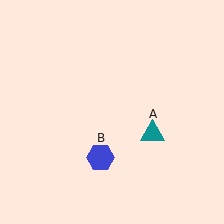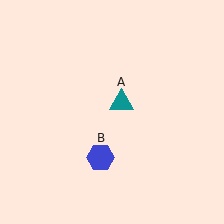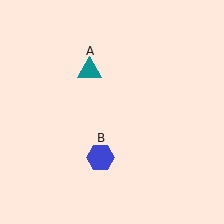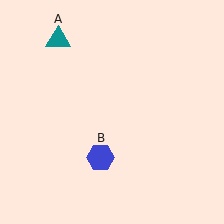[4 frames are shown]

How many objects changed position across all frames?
1 object changed position: teal triangle (object A).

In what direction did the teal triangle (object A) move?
The teal triangle (object A) moved up and to the left.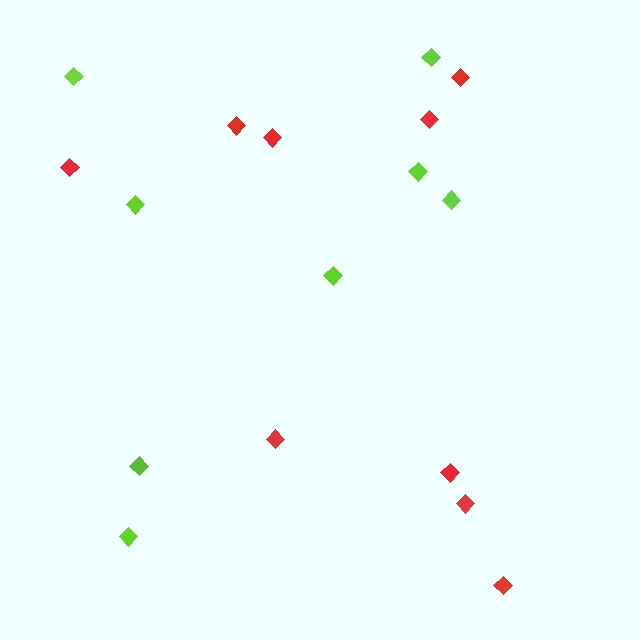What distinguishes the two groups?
There are 2 groups: one group of red diamonds (9) and one group of lime diamonds (8).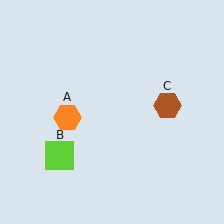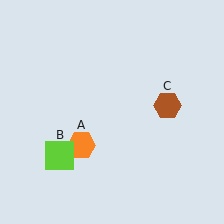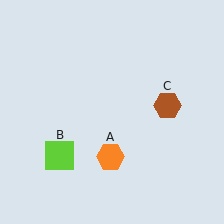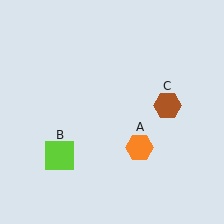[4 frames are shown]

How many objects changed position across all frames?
1 object changed position: orange hexagon (object A).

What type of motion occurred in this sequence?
The orange hexagon (object A) rotated counterclockwise around the center of the scene.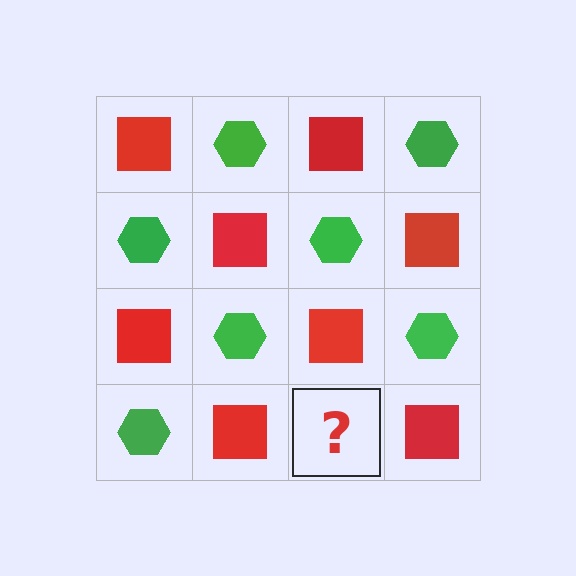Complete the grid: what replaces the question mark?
The question mark should be replaced with a green hexagon.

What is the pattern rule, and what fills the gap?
The rule is that it alternates red square and green hexagon in a checkerboard pattern. The gap should be filled with a green hexagon.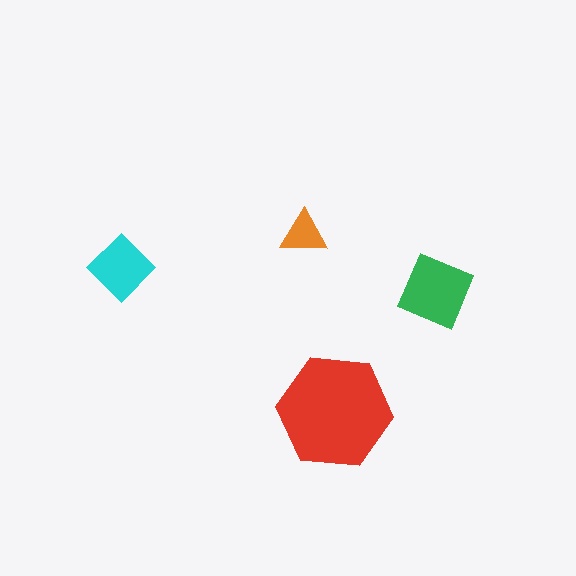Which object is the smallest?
The orange triangle.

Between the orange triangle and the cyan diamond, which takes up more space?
The cyan diamond.